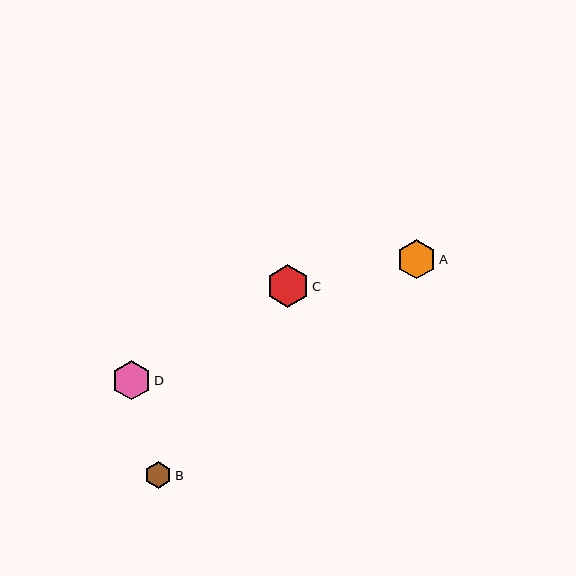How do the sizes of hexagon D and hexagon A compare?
Hexagon D and hexagon A are approximately the same size.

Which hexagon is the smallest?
Hexagon B is the smallest with a size of approximately 27 pixels.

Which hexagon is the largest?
Hexagon C is the largest with a size of approximately 43 pixels.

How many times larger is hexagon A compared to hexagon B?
Hexagon A is approximately 1.4 times the size of hexagon B.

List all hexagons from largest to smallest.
From largest to smallest: C, D, A, B.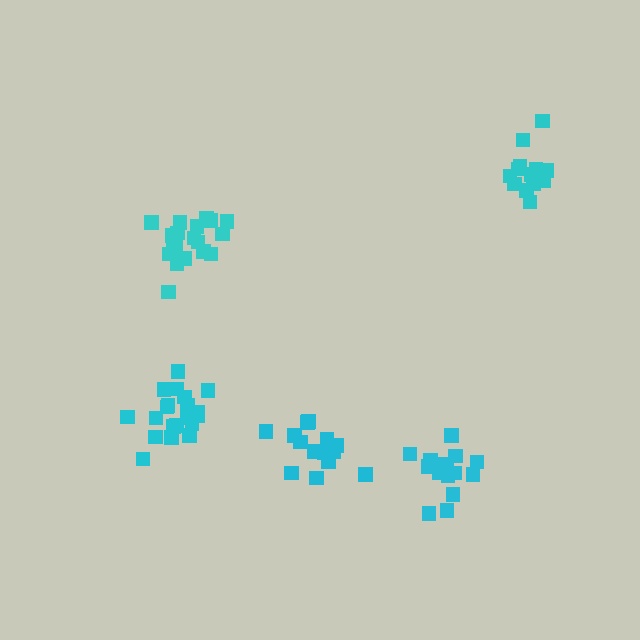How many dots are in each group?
Group 1: 15 dots, Group 2: 20 dots, Group 3: 15 dots, Group 4: 20 dots, Group 5: 15 dots (85 total).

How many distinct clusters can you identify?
There are 5 distinct clusters.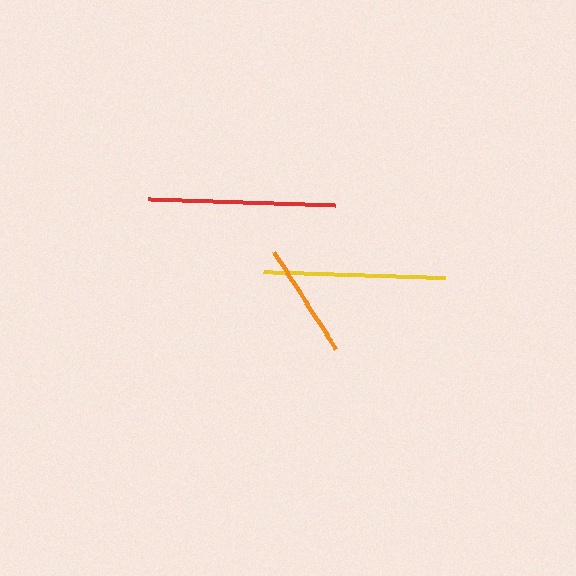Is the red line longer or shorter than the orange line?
The red line is longer than the orange line.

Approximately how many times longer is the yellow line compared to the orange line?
The yellow line is approximately 1.6 times the length of the orange line.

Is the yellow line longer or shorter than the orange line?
The yellow line is longer than the orange line.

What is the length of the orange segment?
The orange segment is approximately 115 pixels long.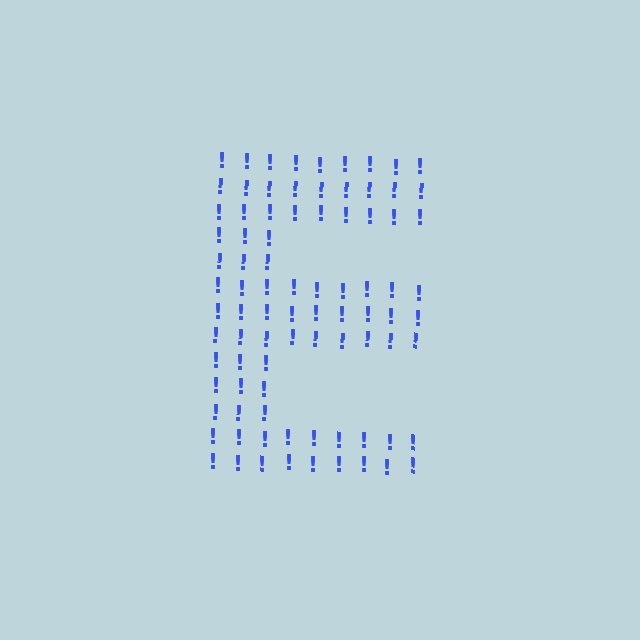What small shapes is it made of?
It is made of small exclamation marks.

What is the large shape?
The large shape is the letter E.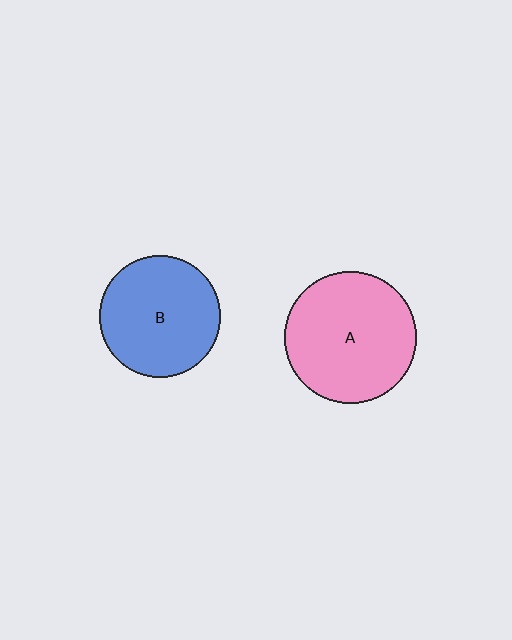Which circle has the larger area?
Circle A (pink).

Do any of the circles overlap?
No, none of the circles overlap.